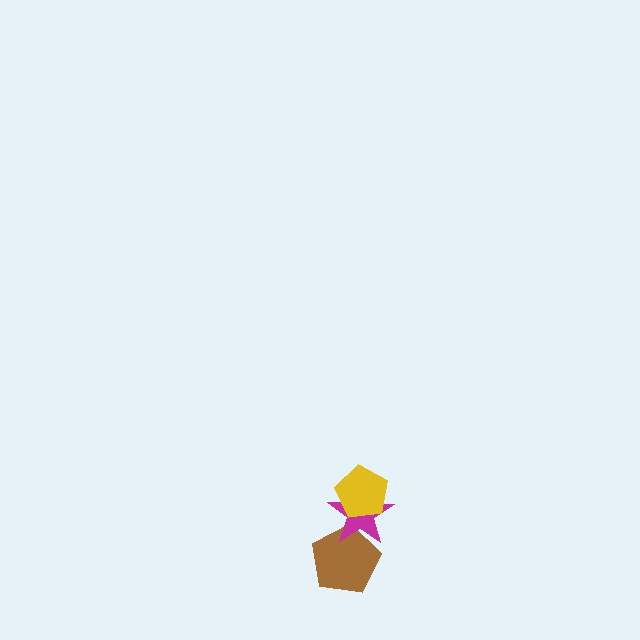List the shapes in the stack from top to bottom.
From top to bottom: the yellow pentagon, the magenta star, the brown pentagon.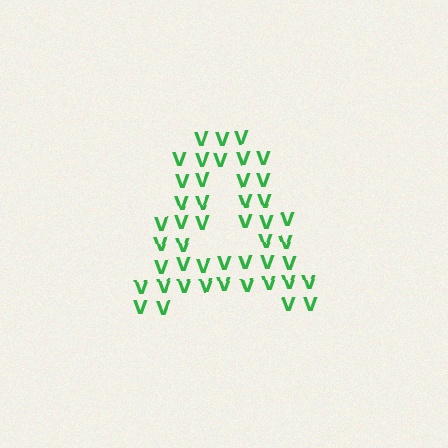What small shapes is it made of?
It is made of small letter V's.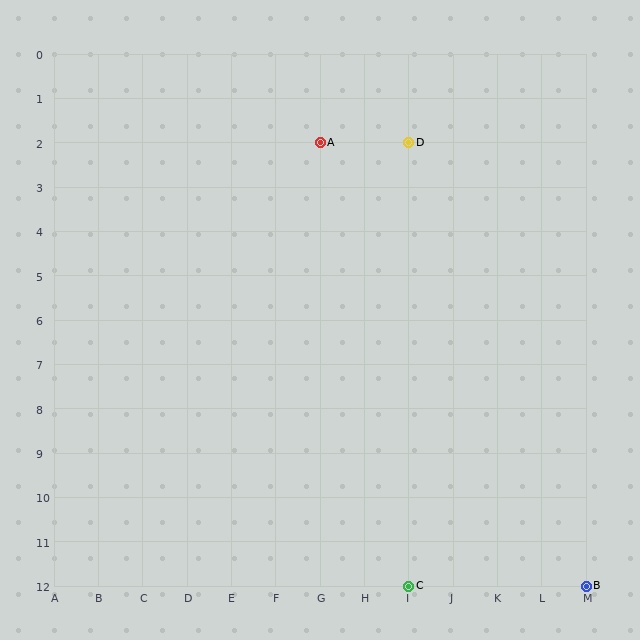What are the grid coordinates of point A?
Point A is at grid coordinates (G, 2).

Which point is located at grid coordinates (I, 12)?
Point C is at (I, 12).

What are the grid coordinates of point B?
Point B is at grid coordinates (M, 12).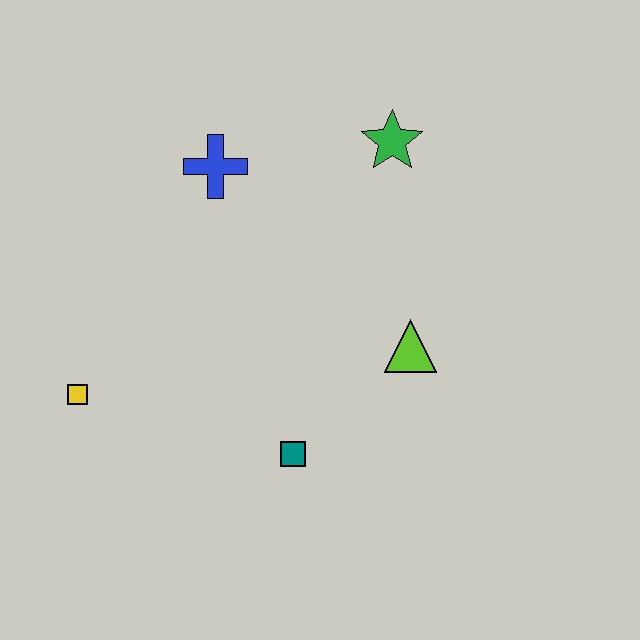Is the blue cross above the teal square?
Yes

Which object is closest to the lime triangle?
The teal square is closest to the lime triangle.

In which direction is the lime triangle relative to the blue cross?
The lime triangle is to the right of the blue cross.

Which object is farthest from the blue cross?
The teal square is farthest from the blue cross.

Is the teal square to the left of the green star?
Yes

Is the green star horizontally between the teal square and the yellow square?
No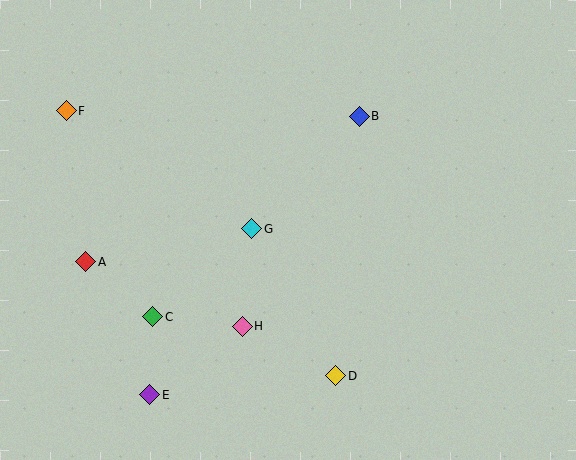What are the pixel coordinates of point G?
Point G is at (252, 229).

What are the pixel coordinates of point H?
Point H is at (242, 327).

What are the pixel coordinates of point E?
Point E is at (150, 395).